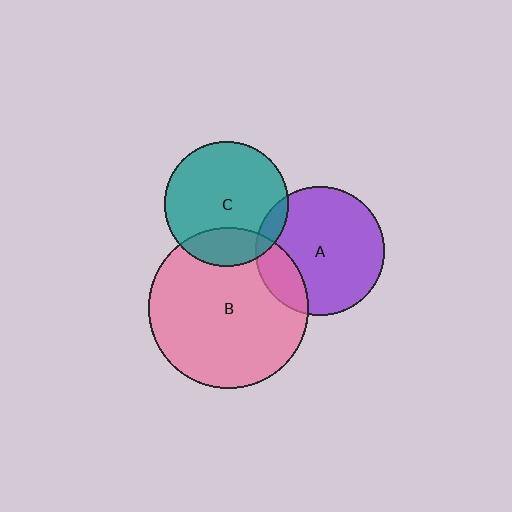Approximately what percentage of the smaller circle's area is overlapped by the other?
Approximately 20%.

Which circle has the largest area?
Circle B (pink).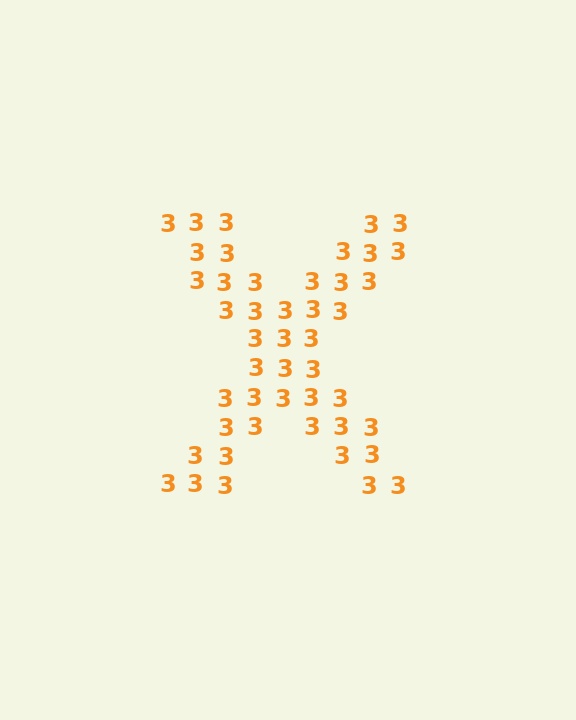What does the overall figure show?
The overall figure shows the letter X.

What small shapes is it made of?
It is made of small digit 3's.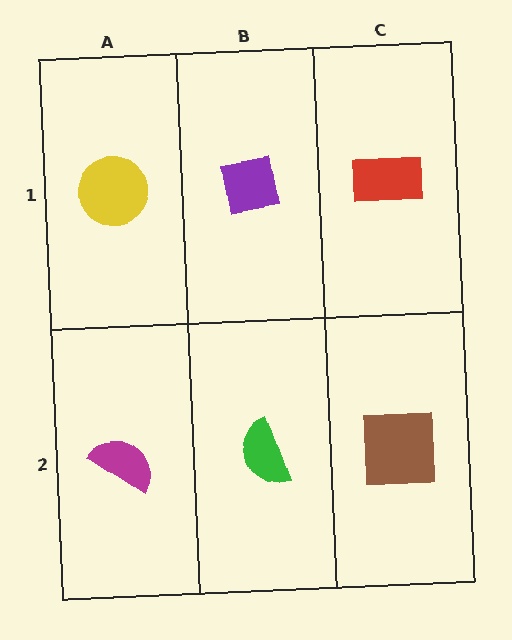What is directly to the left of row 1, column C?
A purple square.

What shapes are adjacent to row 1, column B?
A green semicircle (row 2, column B), a yellow circle (row 1, column A), a red rectangle (row 1, column C).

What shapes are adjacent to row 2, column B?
A purple square (row 1, column B), a magenta semicircle (row 2, column A), a brown square (row 2, column C).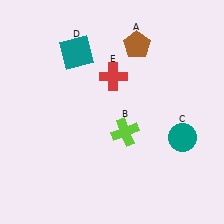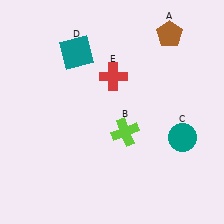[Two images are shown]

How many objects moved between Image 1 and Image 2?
1 object moved between the two images.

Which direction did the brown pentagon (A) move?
The brown pentagon (A) moved right.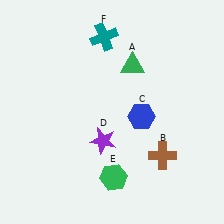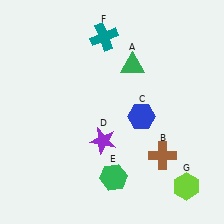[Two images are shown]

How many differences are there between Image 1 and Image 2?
There is 1 difference between the two images.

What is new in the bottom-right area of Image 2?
A lime hexagon (G) was added in the bottom-right area of Image 2.